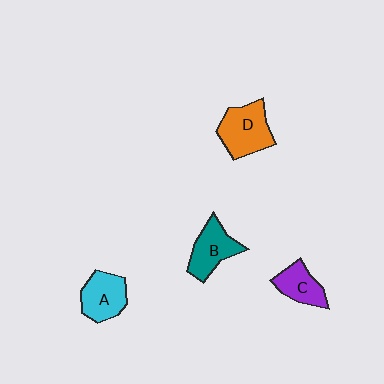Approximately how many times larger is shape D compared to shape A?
Approximately 1.2 times.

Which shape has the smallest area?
Shape C (purple).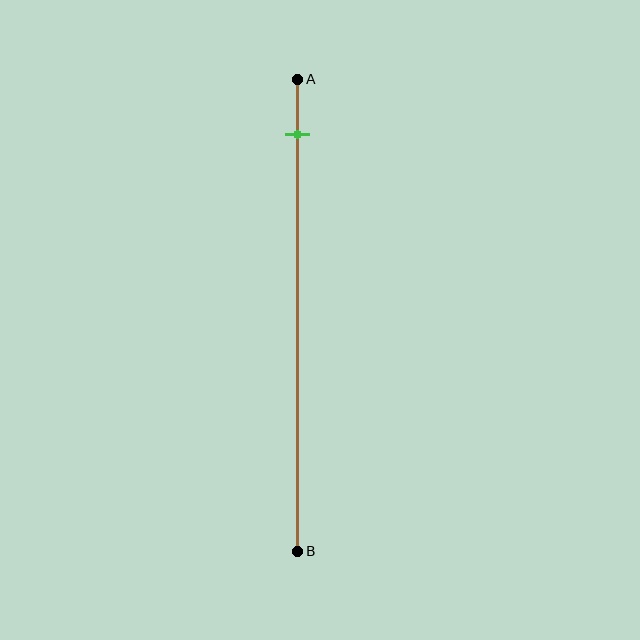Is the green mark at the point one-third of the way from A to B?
No, the mark is at about 10% from A, not at the 33% one-third point.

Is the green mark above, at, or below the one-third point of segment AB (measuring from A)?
The green mark is above the one-third point of segment AB.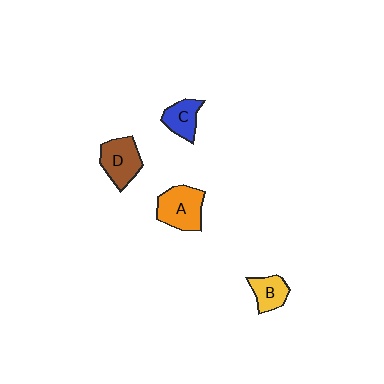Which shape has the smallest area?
Shape B (yellow).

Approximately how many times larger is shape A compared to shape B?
Approximately 1.6 times.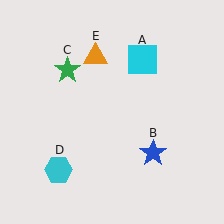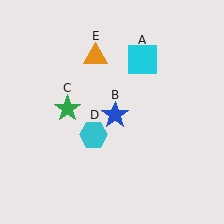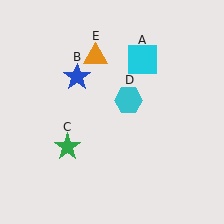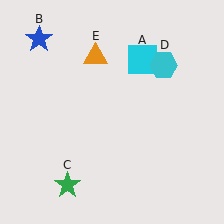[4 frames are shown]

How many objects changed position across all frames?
3 objects changed position: blue star (object B), green star (object C), cyan hexagon (object D).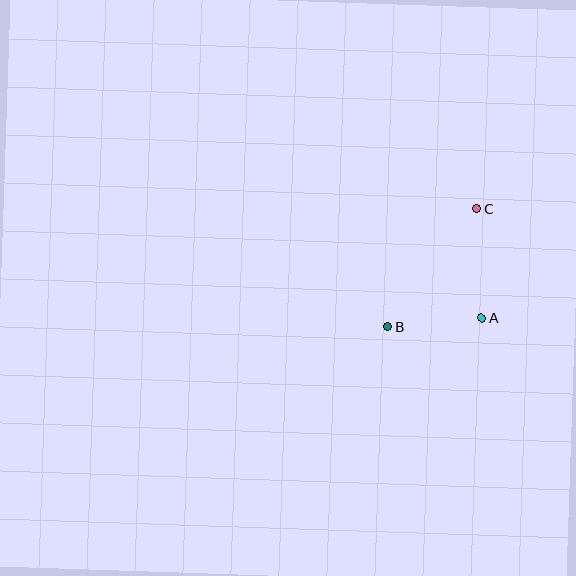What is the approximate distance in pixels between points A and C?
The distance between A and C is approximately 109 pixels.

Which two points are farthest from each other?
Points B and C are farthest from each other.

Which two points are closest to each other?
Points A and B are closest to each other.